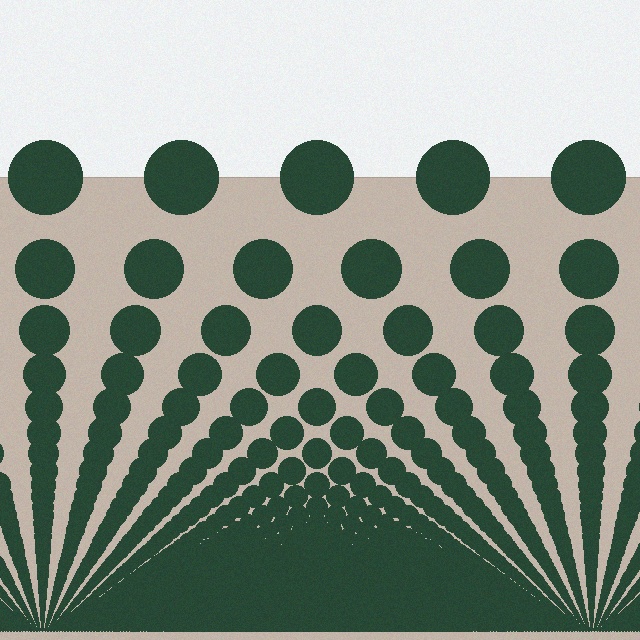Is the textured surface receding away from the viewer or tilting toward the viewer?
The surface appears to tilt toward the viewer. Texture elements get larger and sparser toward the top.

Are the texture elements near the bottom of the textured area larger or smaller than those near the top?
Smaller. The gradient is inverted — elements near the bottom are smaller and denser.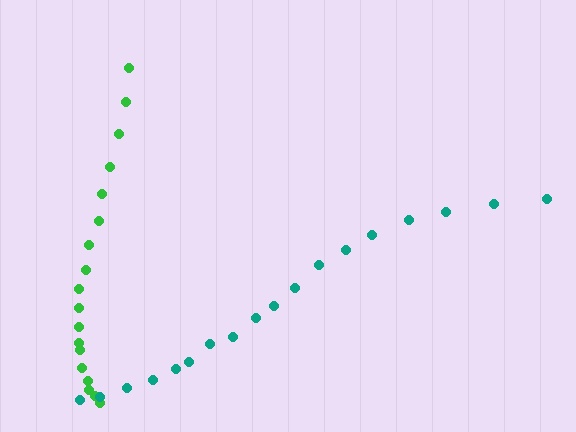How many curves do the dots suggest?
There are 2 distinct paths.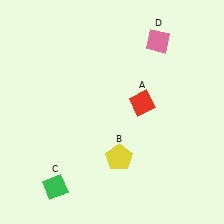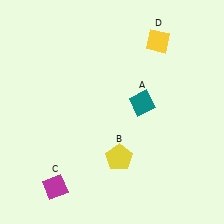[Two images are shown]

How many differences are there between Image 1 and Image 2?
There are 3 differences between the two images.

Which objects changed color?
A changed from red to teal. C changed from green to magenta. D changed from pink to yellow.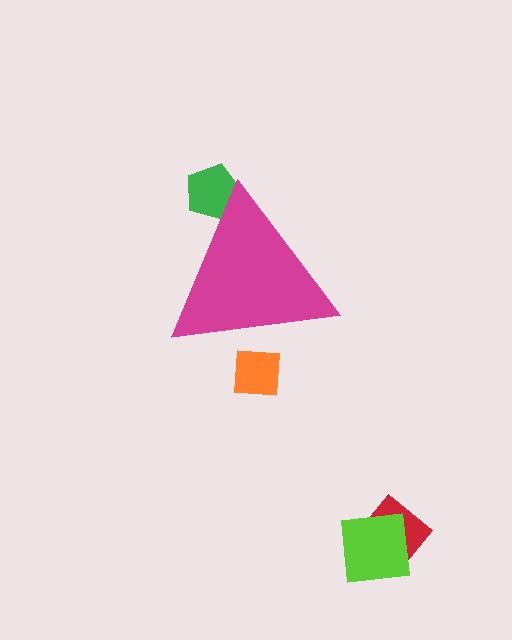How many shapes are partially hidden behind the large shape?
2 shapes are partially hidden.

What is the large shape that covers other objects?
A magenta triangle.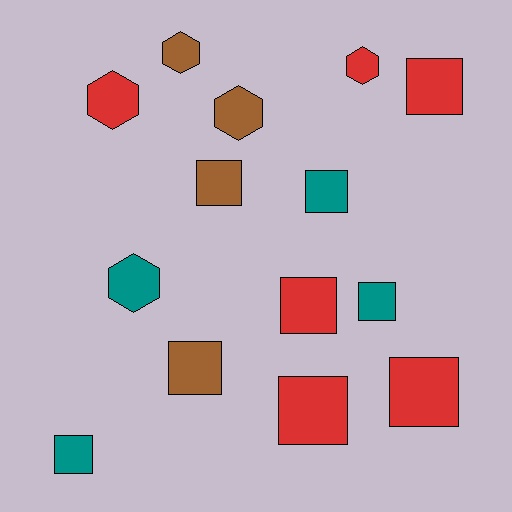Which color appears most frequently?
Red, with 6 objects.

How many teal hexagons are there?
There is 1 teal hexagon.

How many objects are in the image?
There are 14 objects.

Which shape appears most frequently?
Square, with 9 objects.